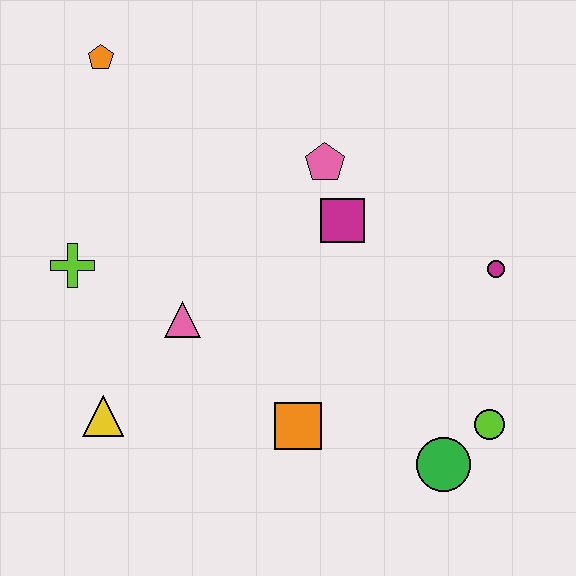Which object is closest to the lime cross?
The pink triangle is closest to the lime cross.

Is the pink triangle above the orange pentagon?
No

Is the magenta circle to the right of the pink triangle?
Yes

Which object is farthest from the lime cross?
The lime circle is farthest from the lime cross.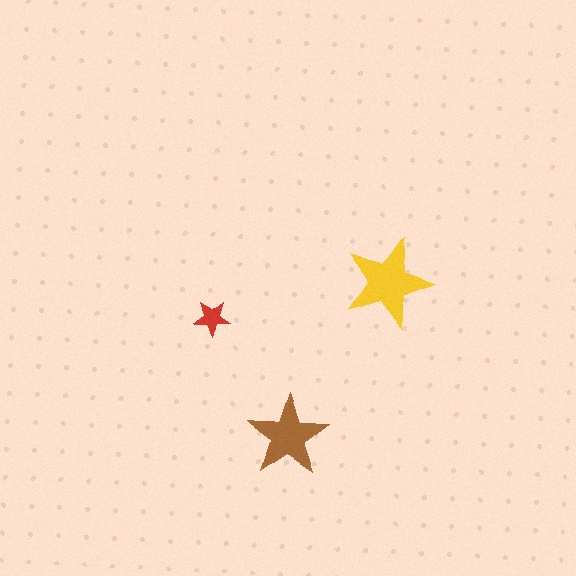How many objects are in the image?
There are 3 objects in the image.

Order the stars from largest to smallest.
the yellow one, the brown one, the red one.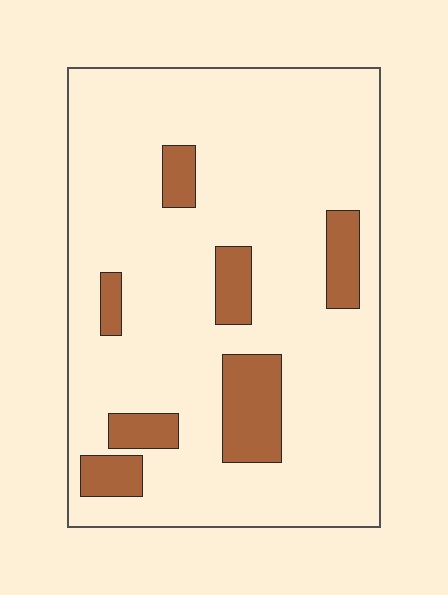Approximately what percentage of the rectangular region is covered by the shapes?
Approximately 15%.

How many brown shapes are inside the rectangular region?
7.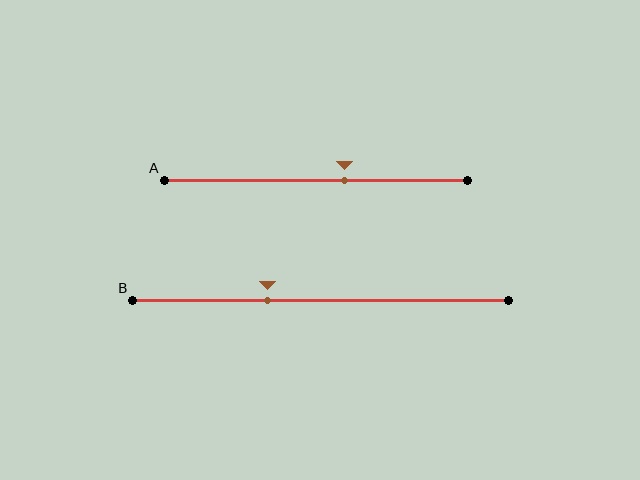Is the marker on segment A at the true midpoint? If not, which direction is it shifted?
No, the marker on segment A is shifted to the right by about 10% of the segment length.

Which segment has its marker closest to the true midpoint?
Segment A has its marker closest to the true midpoint.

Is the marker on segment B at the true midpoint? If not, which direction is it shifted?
No, the marker on segment B is shifted to the left by about 14% of the segment length.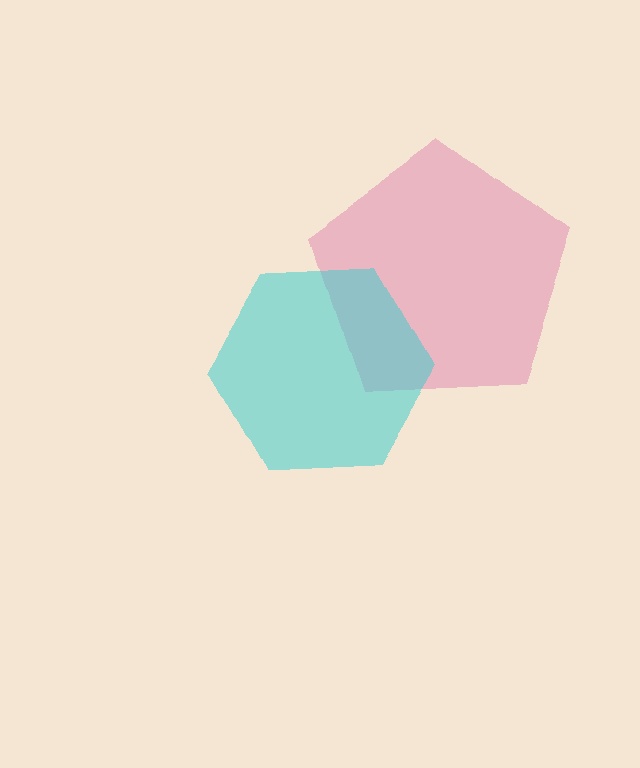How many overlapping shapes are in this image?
There are 2 overlapping shapes in the image.